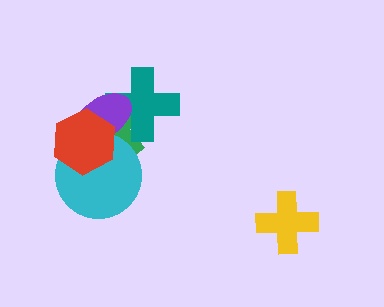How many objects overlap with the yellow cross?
0 objects overlap with the yellow cross.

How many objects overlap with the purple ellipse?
4 objects overlap with the purple ellipse.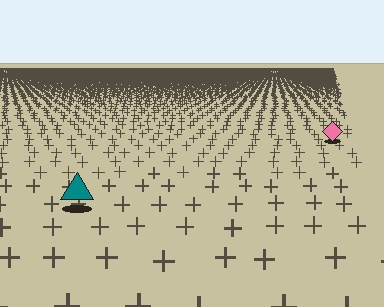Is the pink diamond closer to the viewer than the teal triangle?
No. The teal triangle is closer — you can tell from the texture gradient: the ground texture is coarser near it.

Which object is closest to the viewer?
The teal triangle is closest. The texture marks near it are larger and more spread out.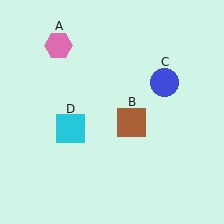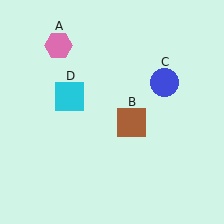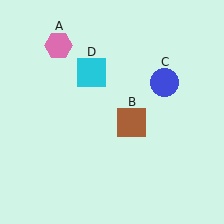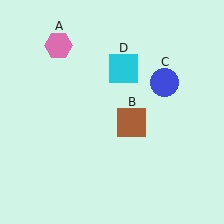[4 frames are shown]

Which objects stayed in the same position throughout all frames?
Pink hexagon (object A) and brown square (object B) and blue circle (object C) remained stationary.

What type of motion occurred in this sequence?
The cyan square (object D) rotated clockwise around the center of the scene.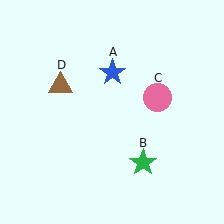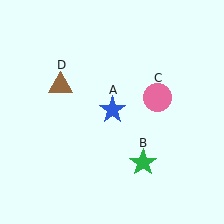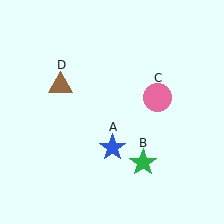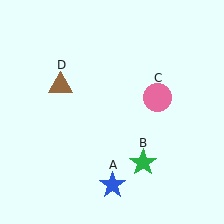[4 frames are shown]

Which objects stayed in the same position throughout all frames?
Green star (object B) and pink circle (object C) and brown triangle (object D) remained stationary.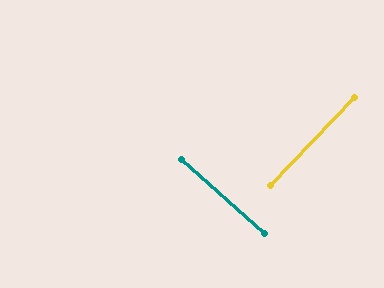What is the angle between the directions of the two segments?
Approximately 88 degrees.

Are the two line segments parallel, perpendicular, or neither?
Perpendicular — they meet at approximately 88°.